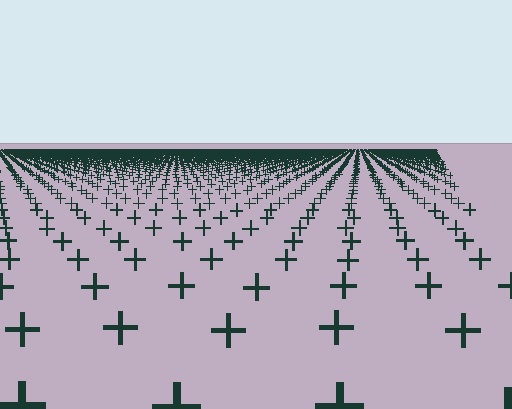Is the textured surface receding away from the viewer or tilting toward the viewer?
The surface is receding away from the viewer. Texture elements get smaller and denser toward the top.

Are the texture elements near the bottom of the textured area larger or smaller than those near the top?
Larger. Near the bottom, elements are closer to the viewer and appear at a bigger on-screen size.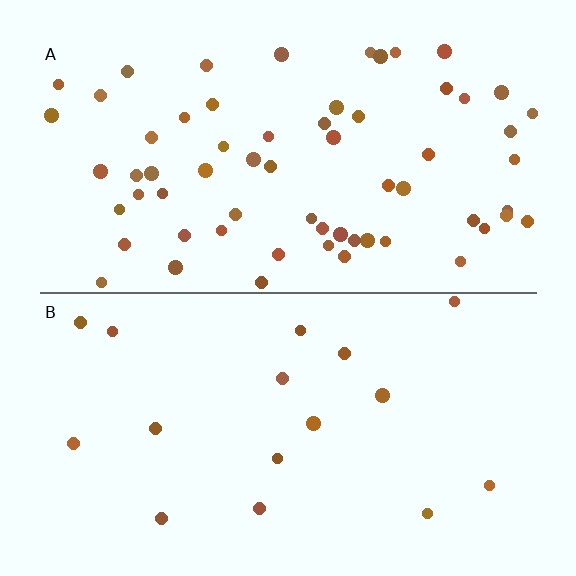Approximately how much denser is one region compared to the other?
Approximately 3.8× — region A over region B.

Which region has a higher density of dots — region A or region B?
A (the top).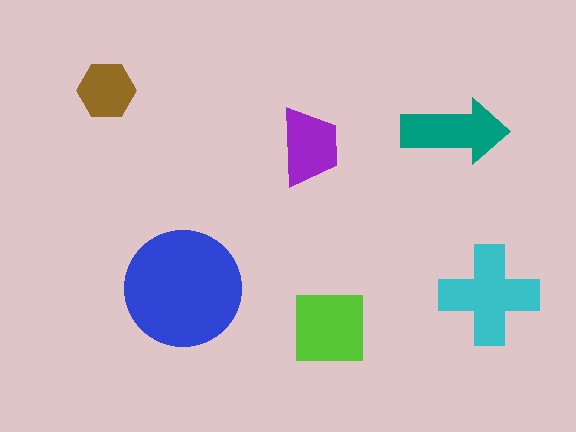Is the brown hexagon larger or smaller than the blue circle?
Smaller.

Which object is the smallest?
The brown hexagon.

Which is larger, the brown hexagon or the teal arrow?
The teal arrow.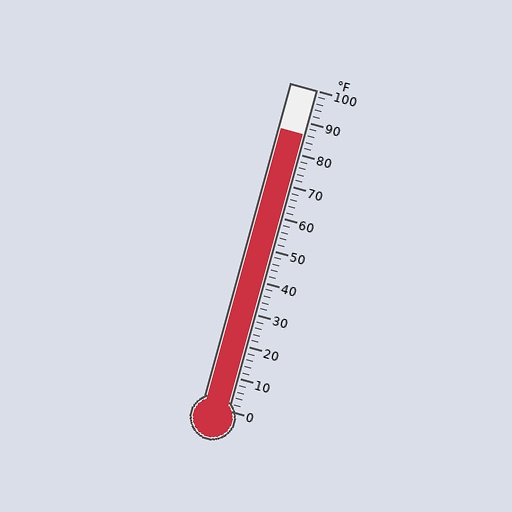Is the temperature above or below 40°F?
The temperature is above 40°F.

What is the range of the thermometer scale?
The thermometer scale ranges from 0°F to 100°F.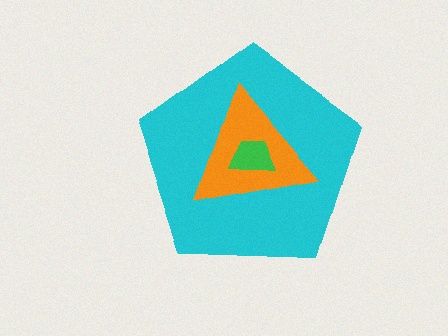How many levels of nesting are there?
3.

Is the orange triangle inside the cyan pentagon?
Yes.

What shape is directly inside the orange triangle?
The green trapezoid.